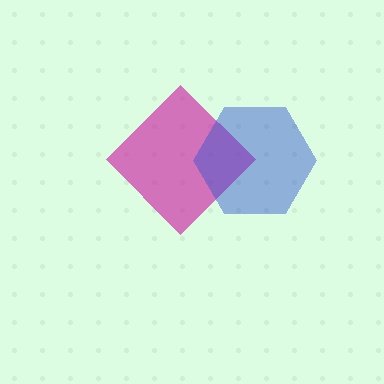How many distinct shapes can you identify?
There are 2 distinct shapes: a magenta diamond, a blue hexagon.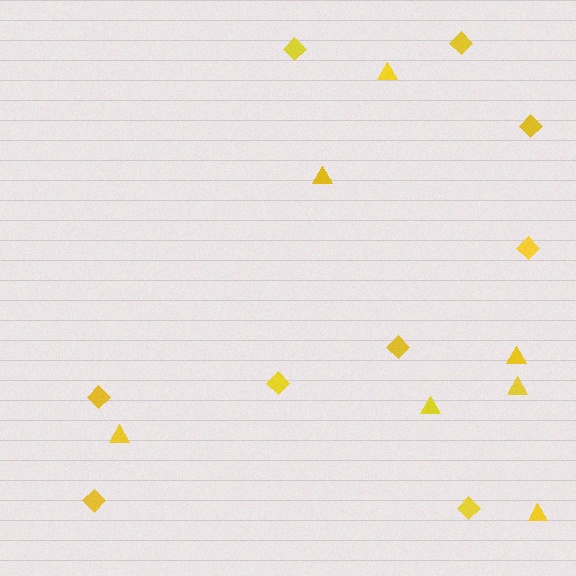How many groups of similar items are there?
There are 2 groups: one group of triangles (7) and one group of diamonds (9).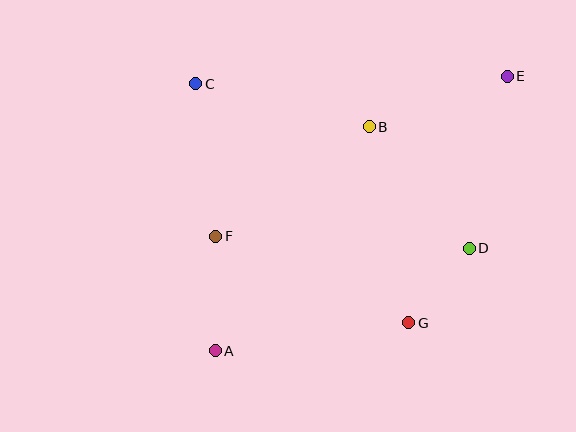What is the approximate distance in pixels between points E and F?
The distance between E and F is approximately 333 pixels.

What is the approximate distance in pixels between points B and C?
The distance between B and C is approximately 179 pixels.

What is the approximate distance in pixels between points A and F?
The distance between A and F is approximately 115 pixels.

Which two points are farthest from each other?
Points A and E are farthest from each other.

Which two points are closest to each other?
Points D and G are closest to each other.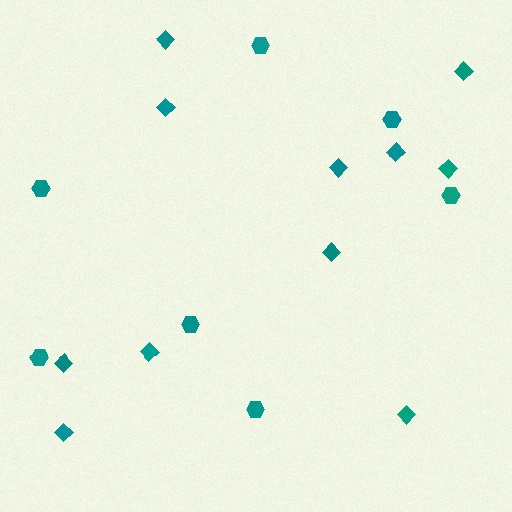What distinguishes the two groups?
There are 2 groups: one group of hexagons (7) and one group of diamonds (11).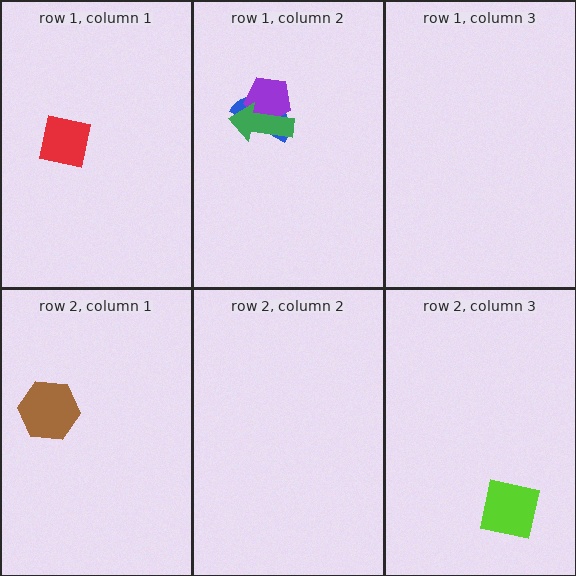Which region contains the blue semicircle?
The row 1, column 2 region.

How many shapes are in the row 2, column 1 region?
1.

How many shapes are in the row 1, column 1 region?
1.